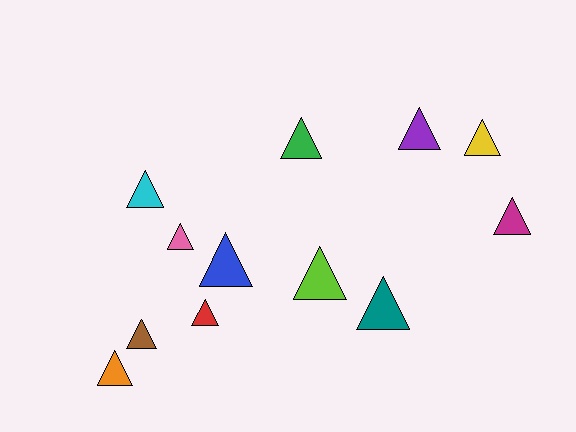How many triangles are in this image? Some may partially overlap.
There are 12 triangles.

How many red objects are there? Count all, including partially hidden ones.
There is 1 red object.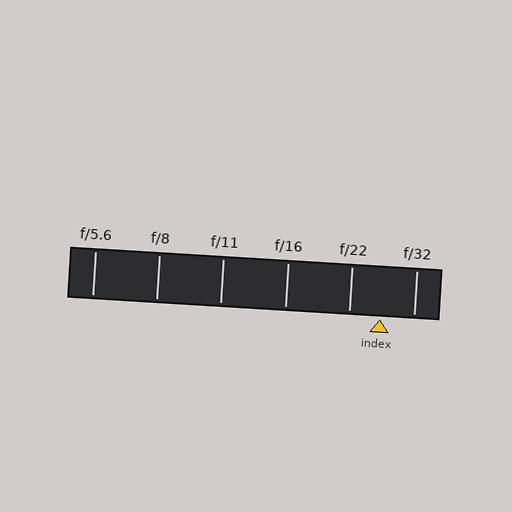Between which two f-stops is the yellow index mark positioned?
The index mark is between f/22 and f/32.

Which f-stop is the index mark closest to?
The index mark is closest to f/22.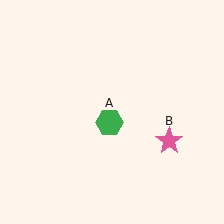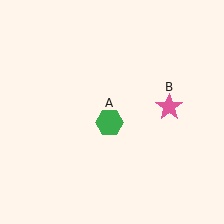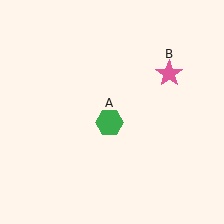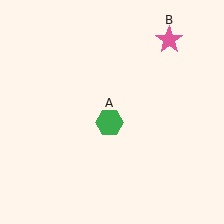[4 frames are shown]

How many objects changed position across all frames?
1 object changed position: pink star (object B).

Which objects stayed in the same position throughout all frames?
Green hexagon (object A) remained stationary.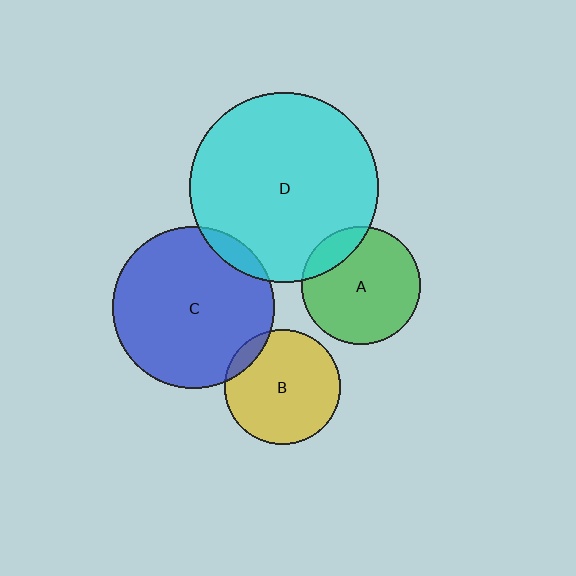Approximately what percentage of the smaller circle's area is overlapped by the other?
Approximately 10%.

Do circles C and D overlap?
Yes.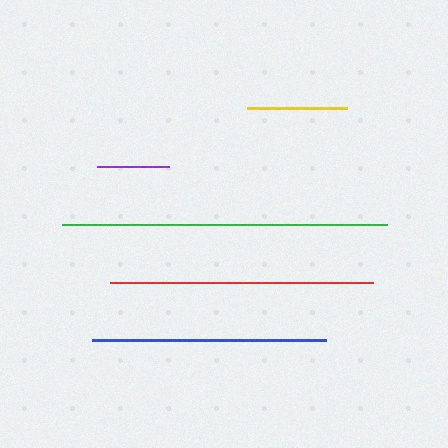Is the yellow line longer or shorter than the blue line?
The blue line is longer than the yellow line.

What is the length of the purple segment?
The purple segment is approximately 73 pixels long.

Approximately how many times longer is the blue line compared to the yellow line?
The blue line is approximately 2.3 times the length of the yellow line.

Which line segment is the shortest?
The purple line is the shortest at approximately 73 pixels.